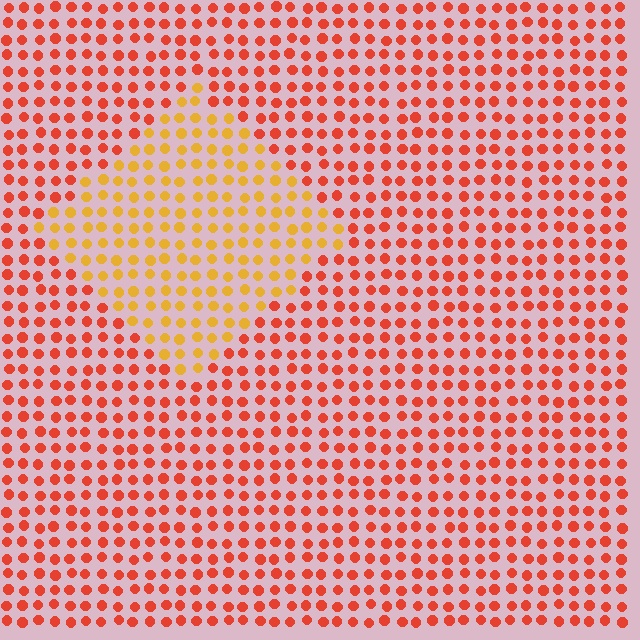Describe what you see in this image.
The image is filled with small red elements in a uniform arrangement. A diamond-shaped region is visible where the elements are tinted to a slightly different hue, forming a subtle color boundary.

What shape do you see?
I see a diamond.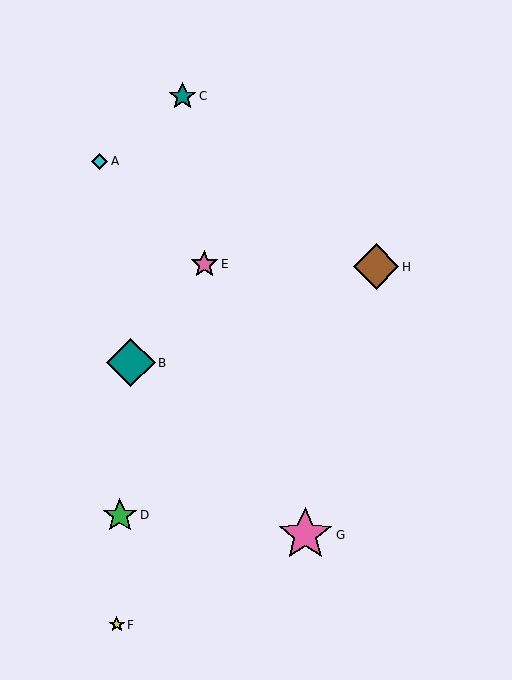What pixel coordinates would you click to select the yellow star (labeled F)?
Click at (117, 625) to select the yellow star F.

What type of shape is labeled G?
Shape G is a pink star.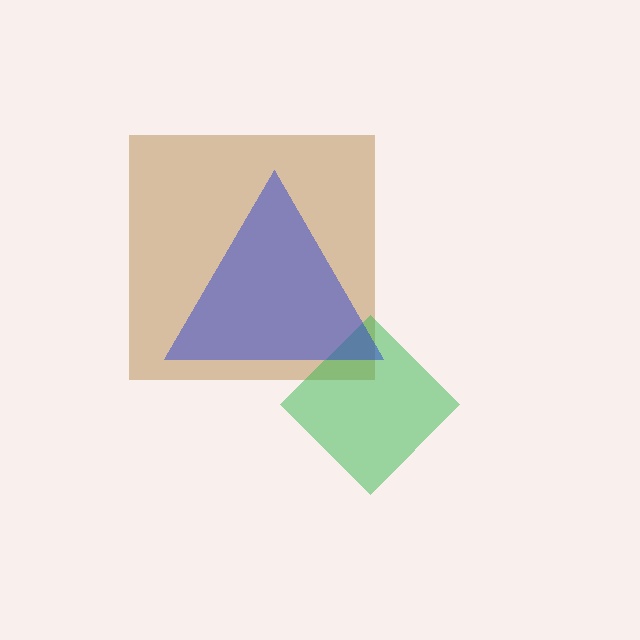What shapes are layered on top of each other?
The layered shapes are: a brown square, a green diamond, a blue triangle.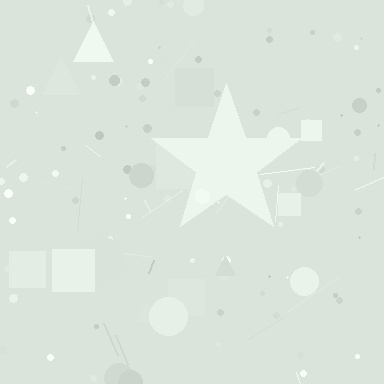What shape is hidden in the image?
A star is hidden in the image.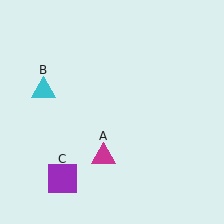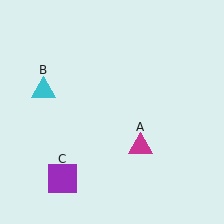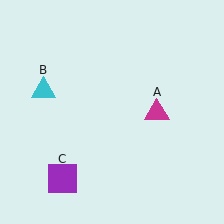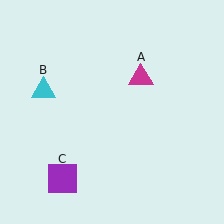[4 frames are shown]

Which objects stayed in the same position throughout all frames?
Cyan triangle (object B) and purple square (object C) remained stationary.